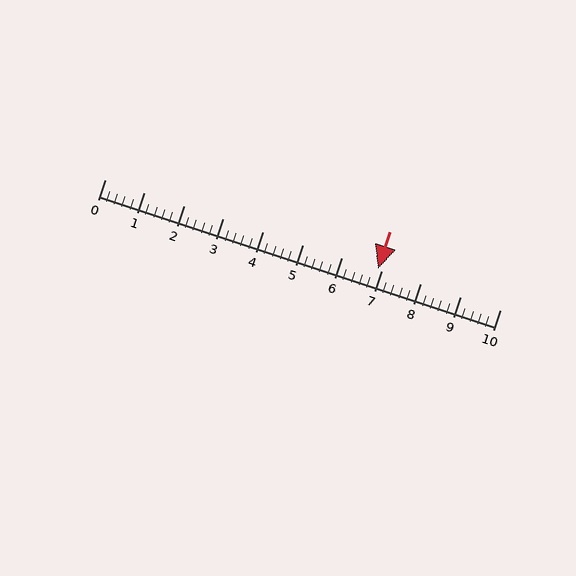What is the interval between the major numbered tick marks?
The major tick marks are spaced 1 units apart.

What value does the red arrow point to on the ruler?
The red arrow points to approximately 6.9.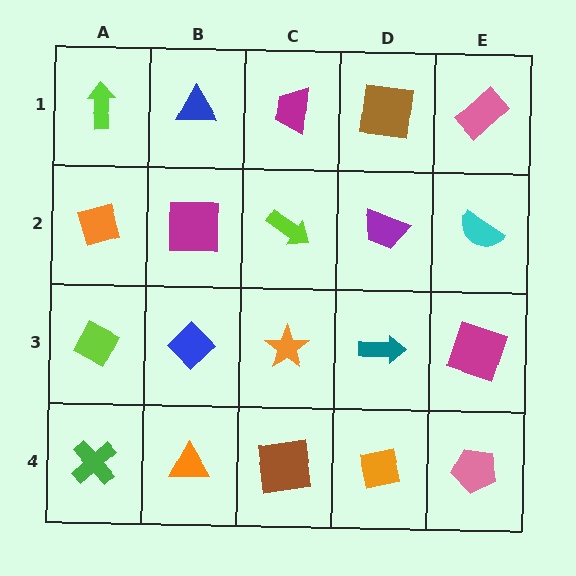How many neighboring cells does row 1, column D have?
3.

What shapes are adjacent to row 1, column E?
A cyan semicircle (row 2, column E), a brown square (row 1, column D).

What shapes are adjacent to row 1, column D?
A purple trapezoid (row 2, column D), a magenta trapezoid (row 1, column C), a pink rectangle (row 1, column E).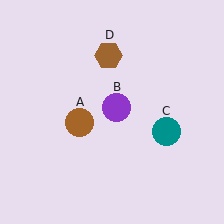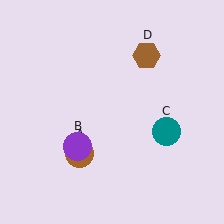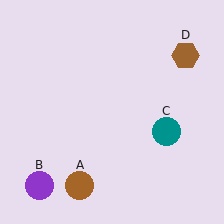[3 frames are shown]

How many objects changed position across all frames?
3 objects changed position: brown circle (object A), purple circle (object B), brown hexagon (object D).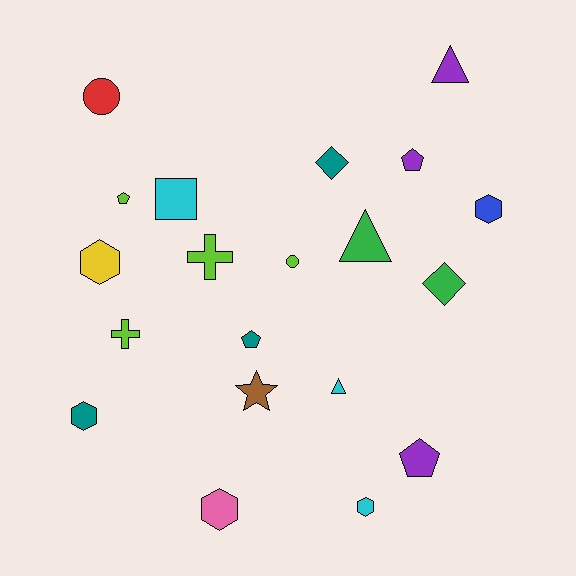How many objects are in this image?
There are 20 objects.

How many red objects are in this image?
There is 1 red object.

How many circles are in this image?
There are 2 circles.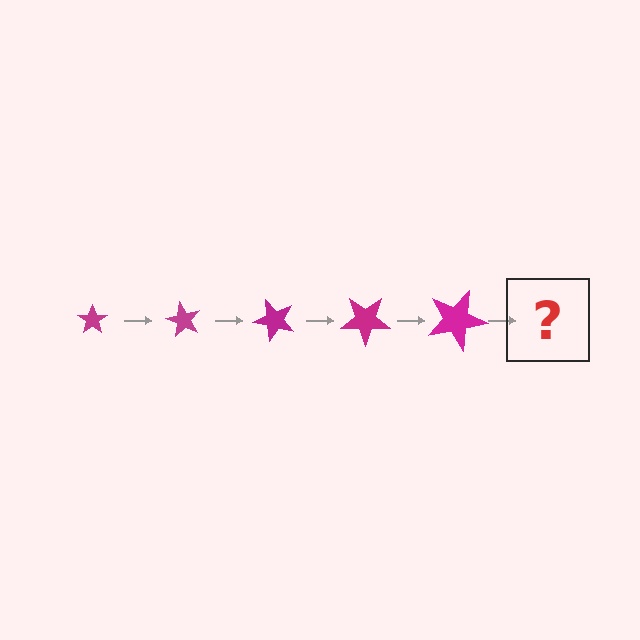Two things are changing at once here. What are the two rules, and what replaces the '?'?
The two rules are that the star grows larger each step and it rotates 60 degrees each step. The '?' should be a star, larger than the previous one and rotated 300 degrees from the start.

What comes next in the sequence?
The next element should be a star, larger than the previous one and rotated 300 degrees from the start.